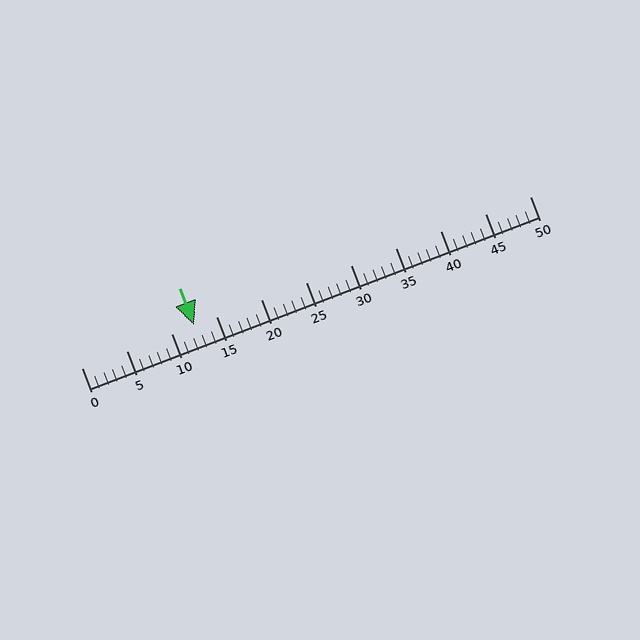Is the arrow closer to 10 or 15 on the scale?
The arrow is closer to 15.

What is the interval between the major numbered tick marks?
The major tick marks are spaced 5 units apart.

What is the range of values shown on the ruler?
The ruler shows values from 0 to 50.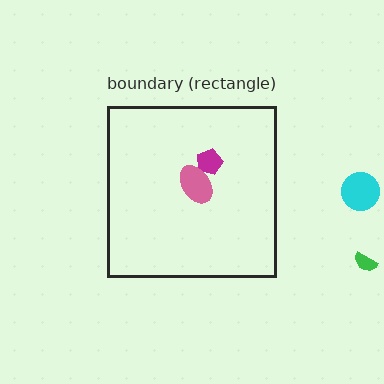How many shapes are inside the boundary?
2 inside, 2 outside.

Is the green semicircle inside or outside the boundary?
Outside.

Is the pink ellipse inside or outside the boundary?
Inside.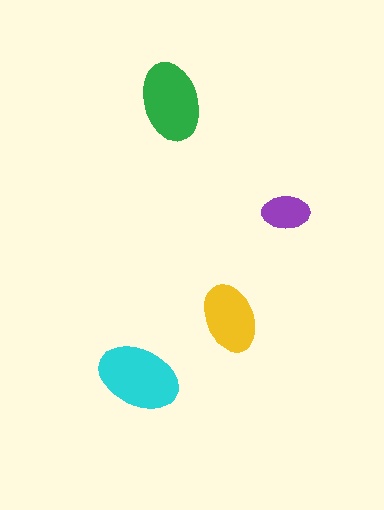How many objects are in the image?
There are 4 objects in the image.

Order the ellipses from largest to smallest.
the cyan one, the green one, the yellow one, the purple one.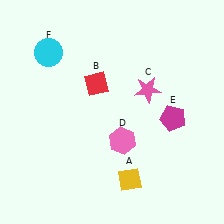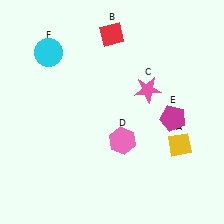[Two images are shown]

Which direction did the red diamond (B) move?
The red diamond (B) moved up.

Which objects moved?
The objects that moved are: the yellow diamond (A), the red diamond (B).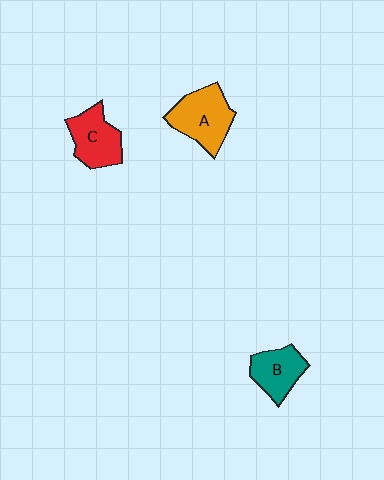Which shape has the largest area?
Shape A (orange).